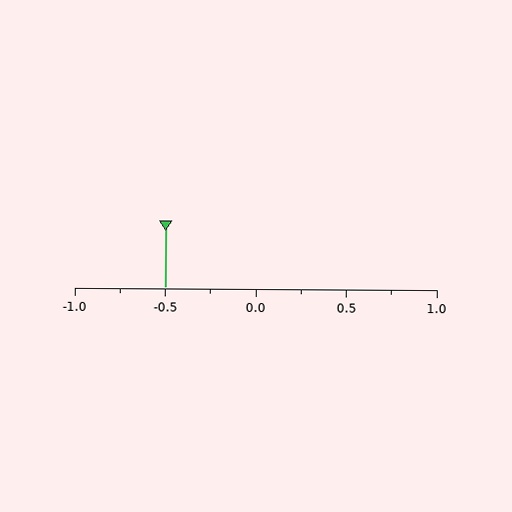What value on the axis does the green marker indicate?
The marker indicates approximately -0.5.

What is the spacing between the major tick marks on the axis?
The major ticks are spaced 0.5 apart.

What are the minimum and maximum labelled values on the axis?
The axis runs from -1.0 to 1.0.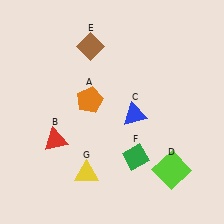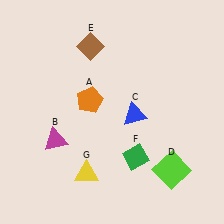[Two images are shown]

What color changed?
The triangle (B) changed from red in Image 1 to magenta in Image 2.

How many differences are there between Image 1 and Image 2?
There is 1 difference between the two images.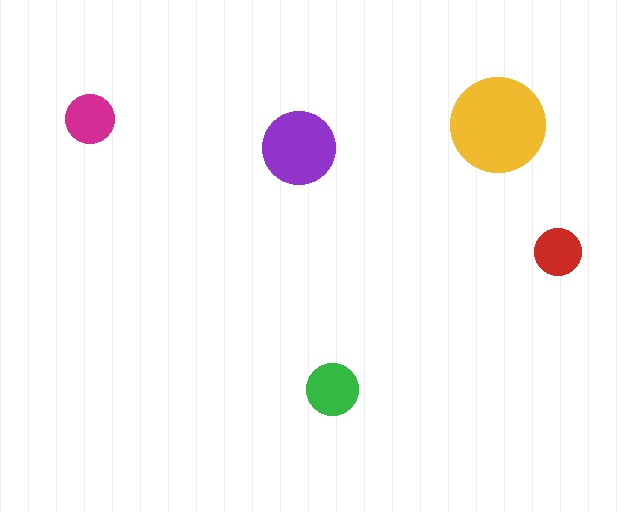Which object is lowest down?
The green circle is bottommost.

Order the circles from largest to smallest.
the yellow one, the purple one, the green one, the magenta one, the red one.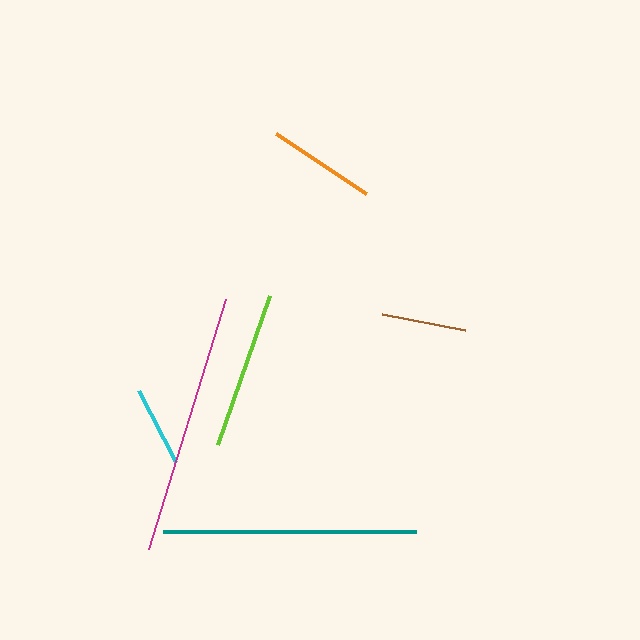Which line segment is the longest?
The magenta line is the longest at approximately 261 pixels.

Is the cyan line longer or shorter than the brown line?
The brown line is longer than the cyan line.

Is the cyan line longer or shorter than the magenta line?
The magenta line is longer than the cyan line.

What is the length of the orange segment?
The orange segment is approximately 108 pixels long.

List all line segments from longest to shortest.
From longest to shortest: magenta, teal, lime, orange, brown, cyan.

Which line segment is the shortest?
The cyan line is the shortest at approximately 80 pixels.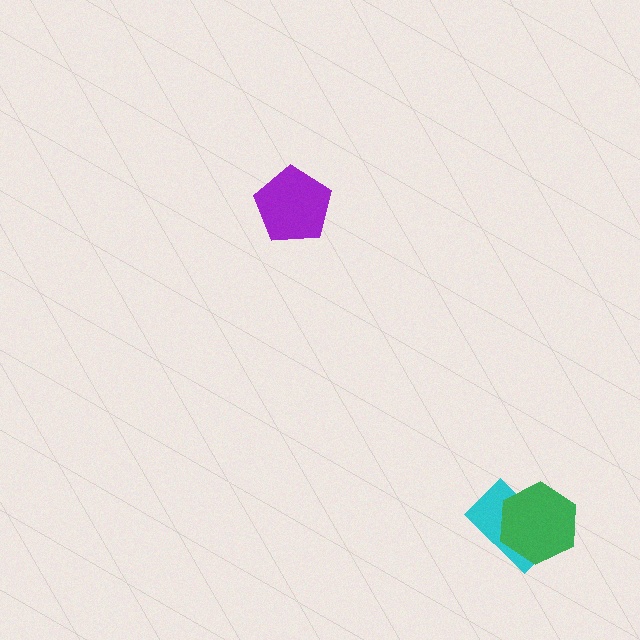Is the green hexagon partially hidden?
No, no other shape covers it.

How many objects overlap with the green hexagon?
1 object overlaps with the green hexagon.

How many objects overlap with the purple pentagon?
0 objects overlap with the purple pentagon.